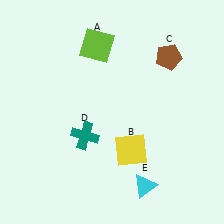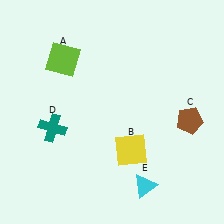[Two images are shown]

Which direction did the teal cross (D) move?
The teal cross (D) moved left.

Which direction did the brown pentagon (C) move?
The brown pentagon (C) moved down.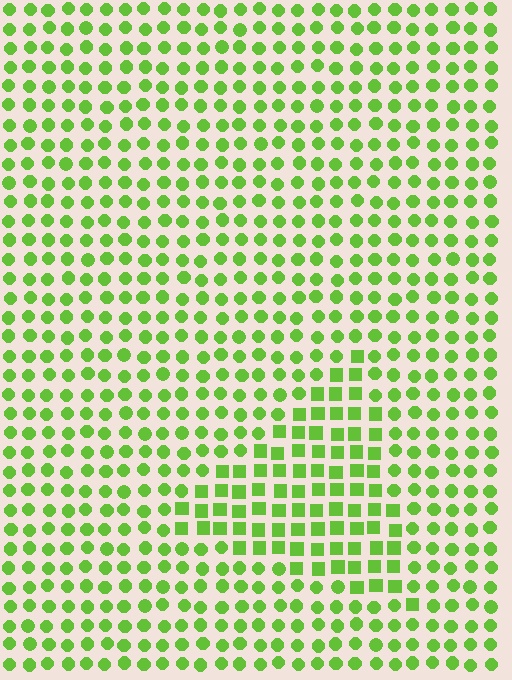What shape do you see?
I see a triangle.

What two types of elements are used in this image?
The image uses squares inside the triangle region and circles outside it.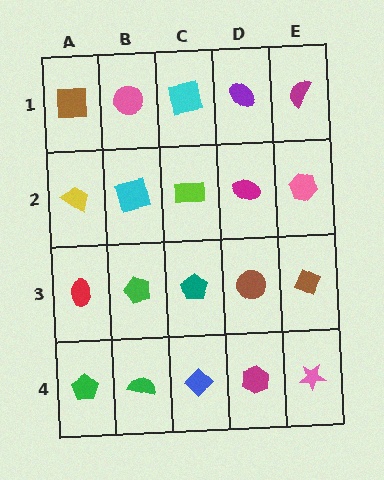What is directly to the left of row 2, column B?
A yellow trapezoid.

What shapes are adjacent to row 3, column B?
A cyan square (row 2, column B), a green semicircle (row 4, column B), a red ellipse (row 3, column A), a teal pentagon (row 3, column C).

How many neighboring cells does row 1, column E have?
2.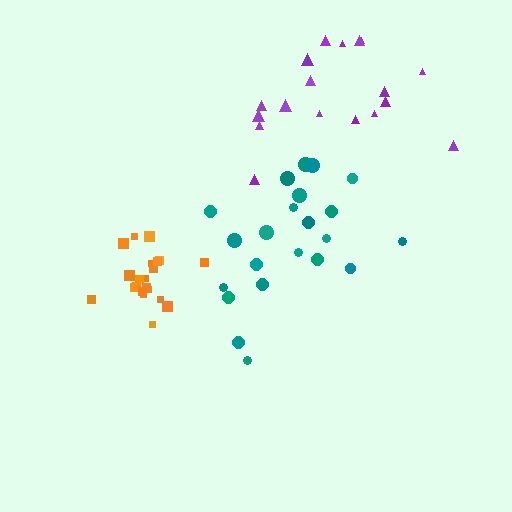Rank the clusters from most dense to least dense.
orange, teal, purple.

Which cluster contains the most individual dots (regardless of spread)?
Orange (22).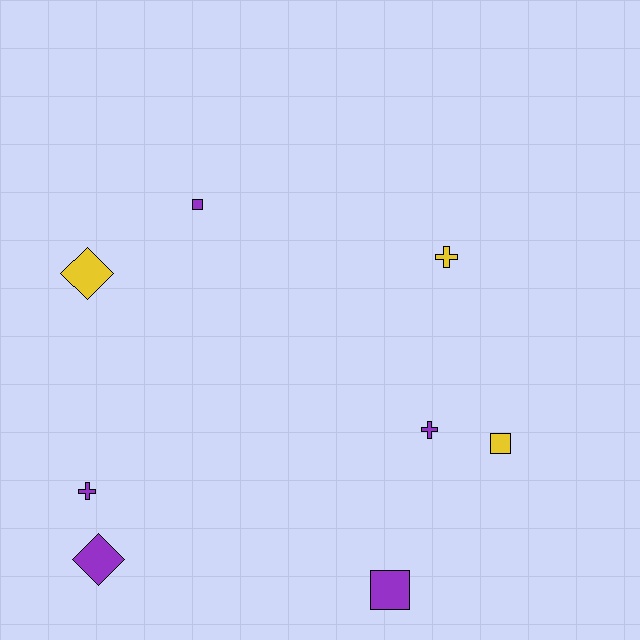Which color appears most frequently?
Purple, with 5 objects.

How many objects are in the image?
There are 8 objects.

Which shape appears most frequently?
Square, with 3 objects.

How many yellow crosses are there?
There is 1 yellow cross.